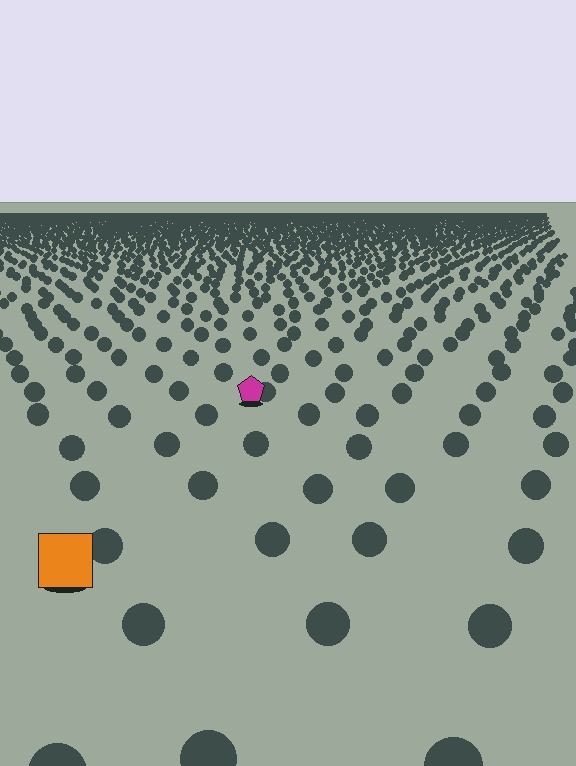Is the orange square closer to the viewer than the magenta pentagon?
Yes. The orange square is closer — you can tell from the texture gradient: the ground texture is coarser near it.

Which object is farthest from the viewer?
The magenta pentagon is farthest from the viewer. It appears smaller and the ground texture around it is denser.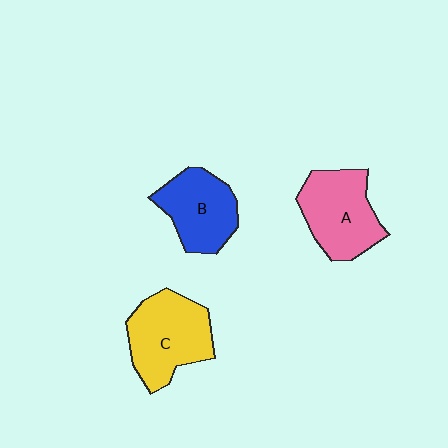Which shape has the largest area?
Shape C (yellow).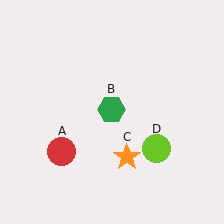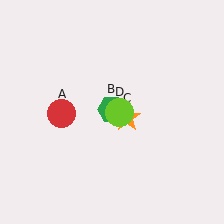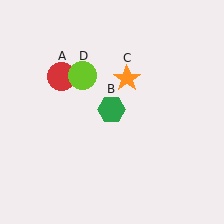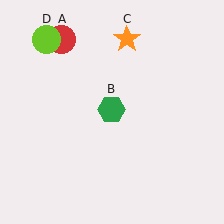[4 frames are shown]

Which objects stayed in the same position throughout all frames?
Green hexagon (object B) remained stationary.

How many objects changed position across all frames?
3 objects changed position: red circle (object A), orange star (object C), lime circle (object D).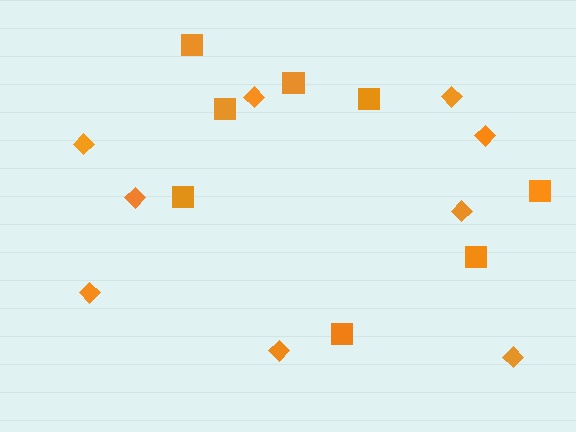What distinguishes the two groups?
There are 2 groups: one group of squares (8) and one group of diamonds (9).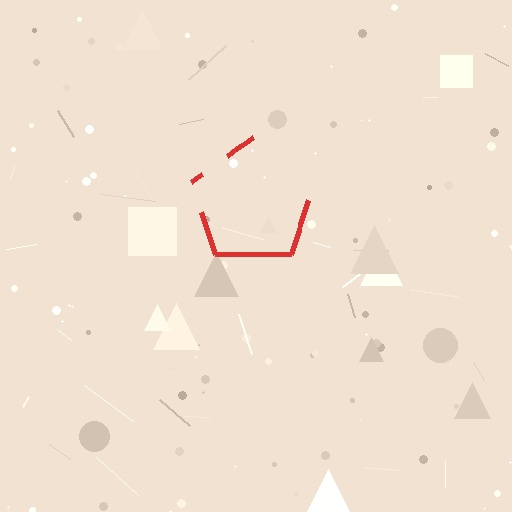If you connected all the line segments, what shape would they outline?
They would outline a pentagon.